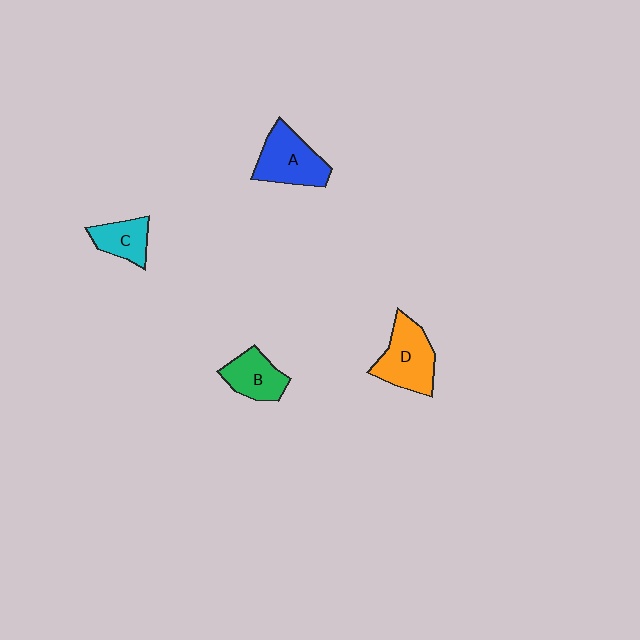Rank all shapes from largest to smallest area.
From largest to smallest: D (orange), A (blue), B (green), C (cyan).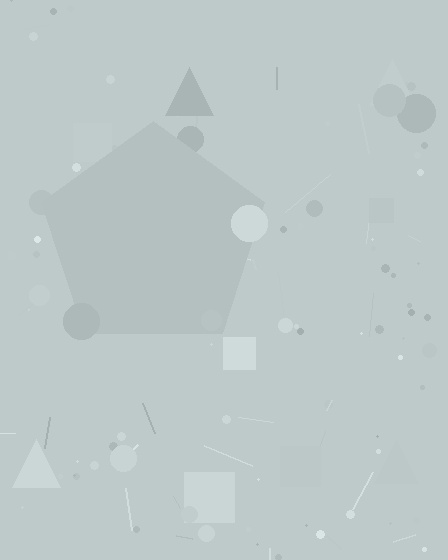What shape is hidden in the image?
A pentagon is hidden in the image.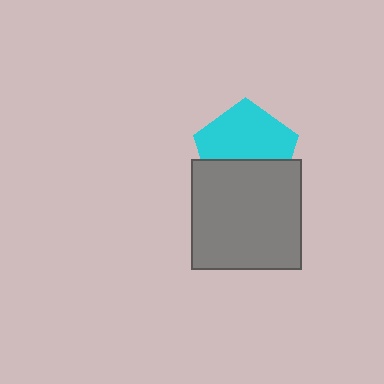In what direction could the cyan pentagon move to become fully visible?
The cyan pentagon could move up. That would shift it out from behind the gray square entirely.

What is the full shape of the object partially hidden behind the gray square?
The partially hidden object is a cyan pentagon.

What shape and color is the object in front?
The object in front is a gray square.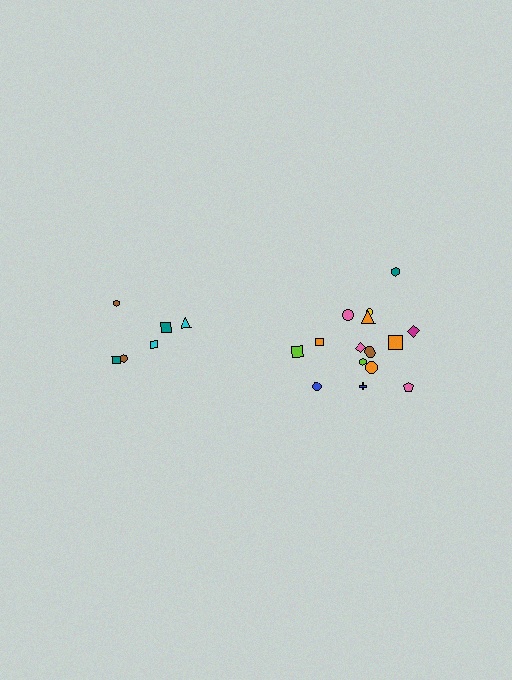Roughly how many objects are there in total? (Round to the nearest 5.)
Roughly 20 objects in total.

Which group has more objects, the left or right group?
The right group.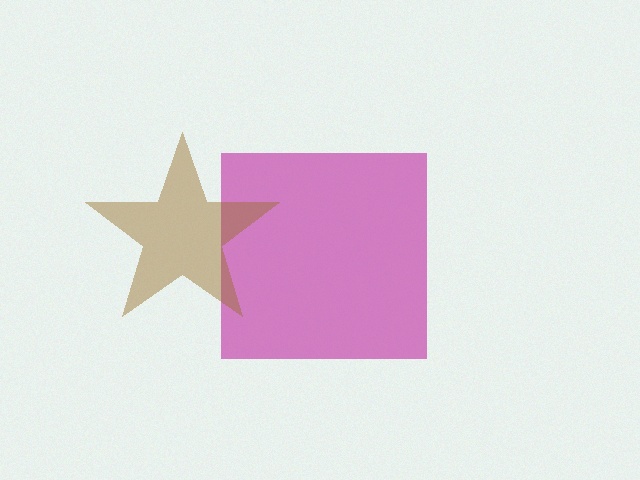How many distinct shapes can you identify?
There are 2 distinct shapes: a magenta square, a brown star.